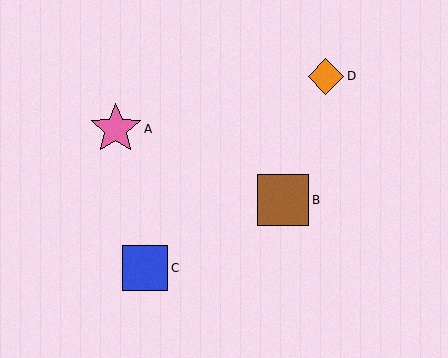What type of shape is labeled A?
Shape A is a pink star.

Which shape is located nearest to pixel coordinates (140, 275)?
The blue square (labeled C) at (145, 268) is nearest to that location.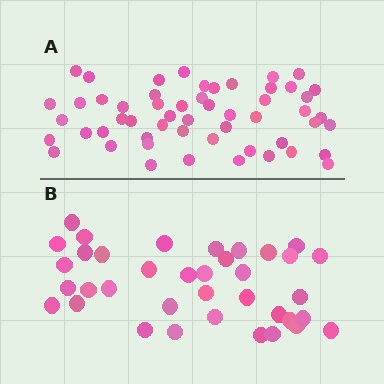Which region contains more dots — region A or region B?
Region A (the top region) has more dots.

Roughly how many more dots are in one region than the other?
Region A has approximately 15 more dots than region B.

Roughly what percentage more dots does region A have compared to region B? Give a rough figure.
About 45% more.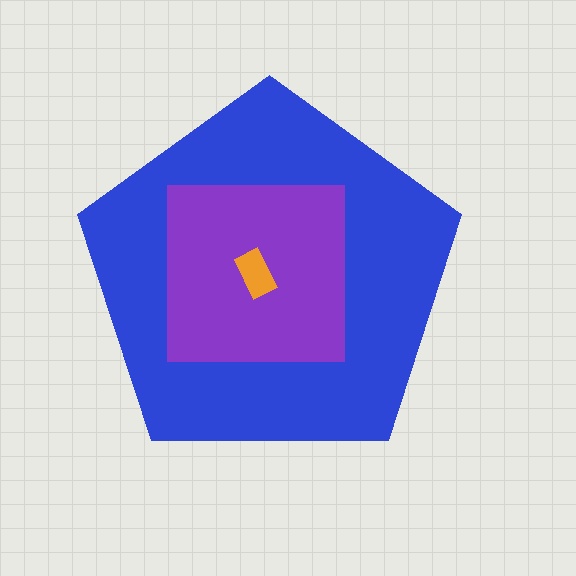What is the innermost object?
The orange rectangle.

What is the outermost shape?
The blue pentagon.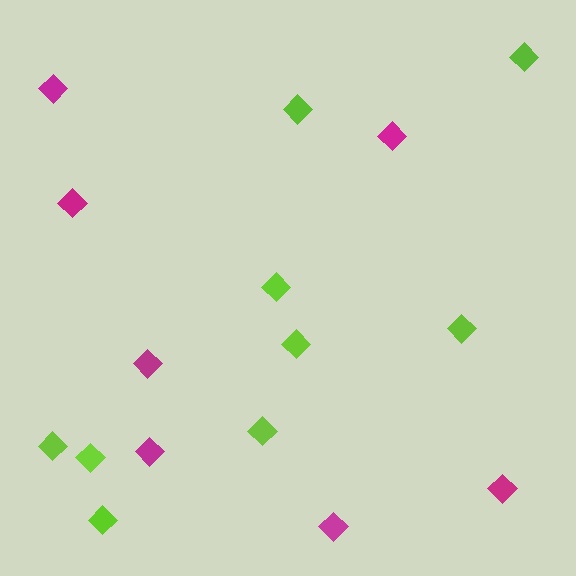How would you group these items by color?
There are 2 groups: one group of magenta diamonds (7) and one group of lime diamonds (9).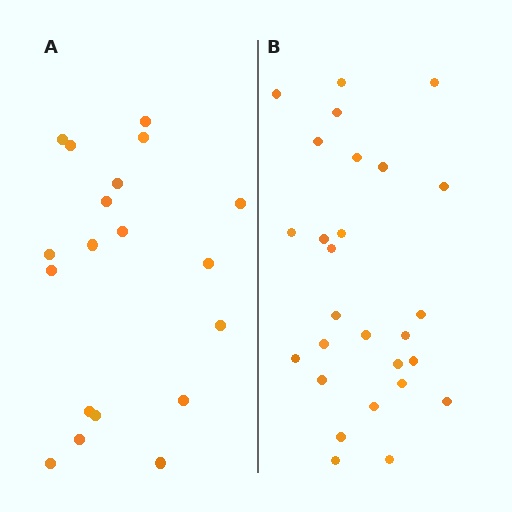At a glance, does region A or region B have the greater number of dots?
Region B (the right region) has more dots.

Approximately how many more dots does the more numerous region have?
Region B has roughly 8 or so more dots than region A.